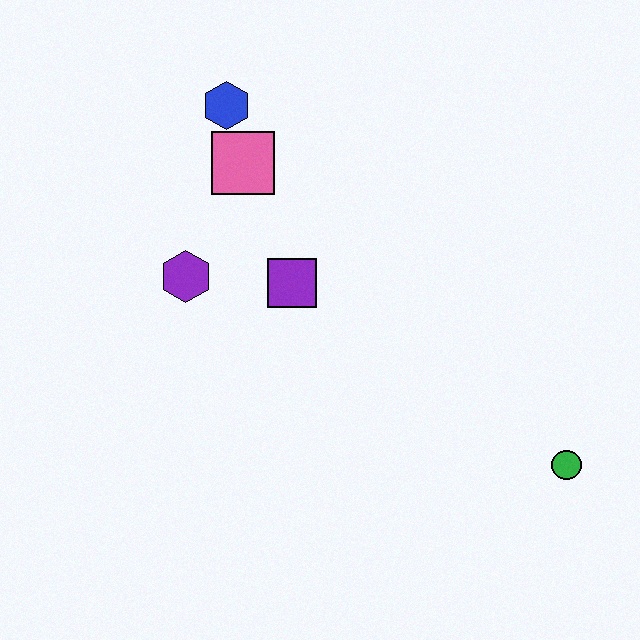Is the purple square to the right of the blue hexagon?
Yes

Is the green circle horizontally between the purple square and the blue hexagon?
No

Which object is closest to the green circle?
The purple square is closest to the green circle.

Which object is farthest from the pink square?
The green circle is farthest from the pink square.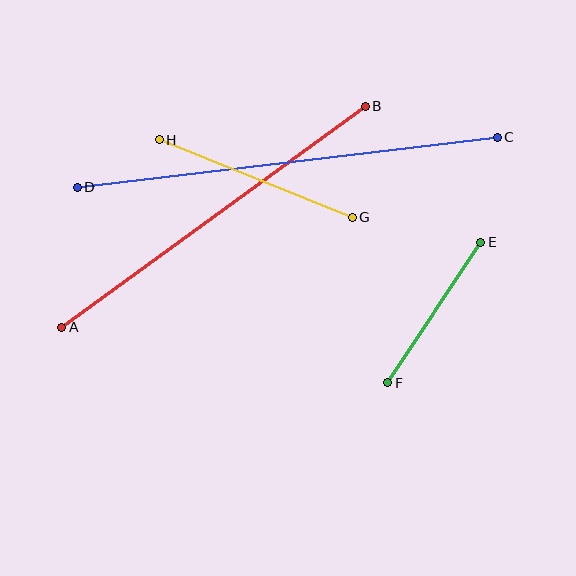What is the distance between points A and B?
The distance is approximately 375 pixels.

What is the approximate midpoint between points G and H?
The midpoint is at approximately (256, 178) pixels.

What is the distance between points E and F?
The distance is approximately 169 pixels.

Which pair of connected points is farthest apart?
Points C and D are farthest apart.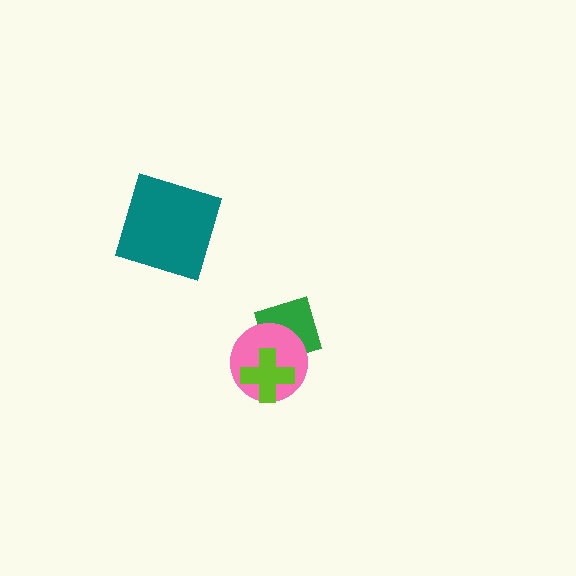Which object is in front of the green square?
The pink circle is in front of the green square.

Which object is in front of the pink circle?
The lime cross is in front of the pink circle.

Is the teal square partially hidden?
No, no other shape covers it.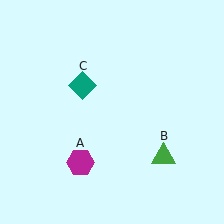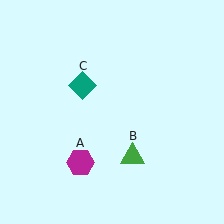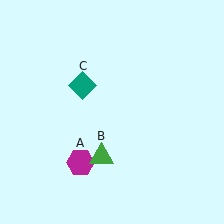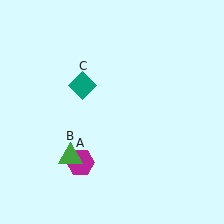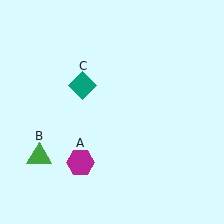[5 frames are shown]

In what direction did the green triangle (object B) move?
The green triangle (object B) moved left.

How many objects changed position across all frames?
1 object changed position: green triangle (object B).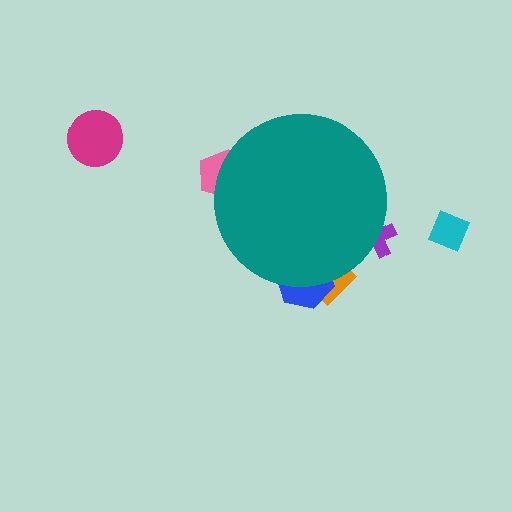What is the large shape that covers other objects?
A teal circle.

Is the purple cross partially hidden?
Yes, the purple cross is partially hidden behind the teal circle.